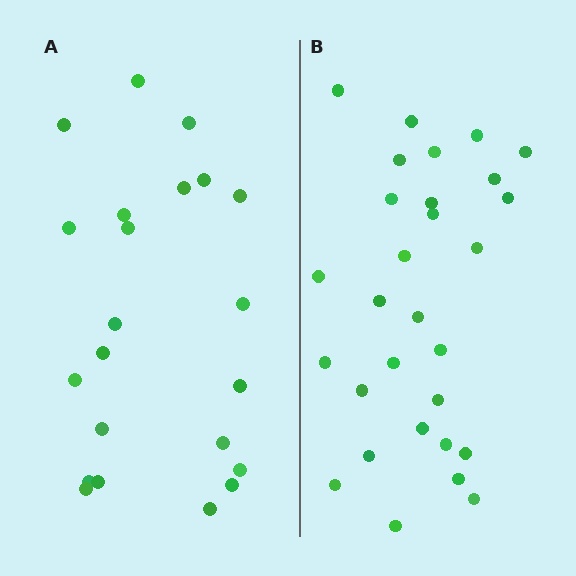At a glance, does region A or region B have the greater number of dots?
Region B (the right region) has more dots.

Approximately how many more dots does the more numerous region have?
Region B has roughly 8 or so more dots than region A.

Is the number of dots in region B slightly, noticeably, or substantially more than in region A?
Region B has noticeably more, but not dramatically so. The ratio is roughly 1.3 to 1.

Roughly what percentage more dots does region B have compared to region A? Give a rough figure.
About 30% more.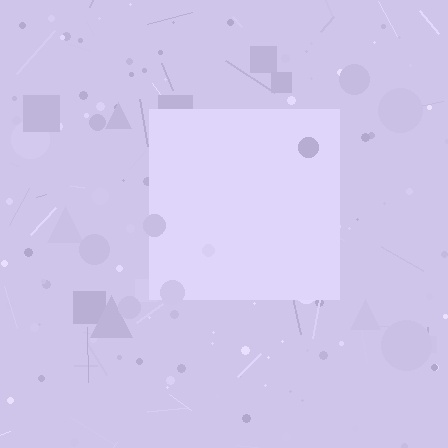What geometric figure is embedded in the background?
A square is embedded in the background.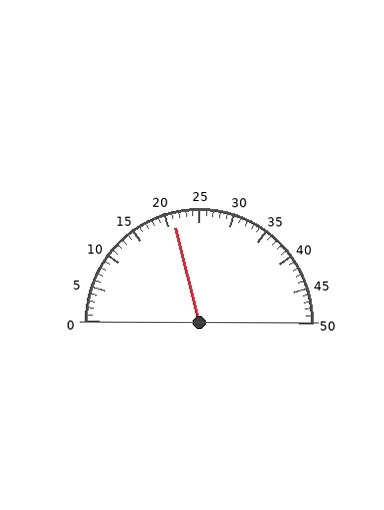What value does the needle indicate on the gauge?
The needle indicates approximately 21.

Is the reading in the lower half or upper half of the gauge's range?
The reading is in the lower half of the range (0 to 50).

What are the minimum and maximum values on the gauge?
The gauge ranges from 0 to 50.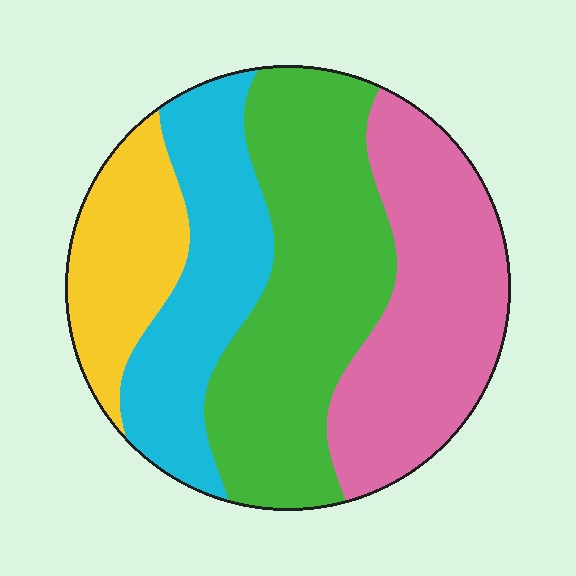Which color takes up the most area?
Green, at roughly 35%.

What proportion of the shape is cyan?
Cyan takes up about one fifth (1/5) of the shape.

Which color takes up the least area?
Yellow, at roughly 15%.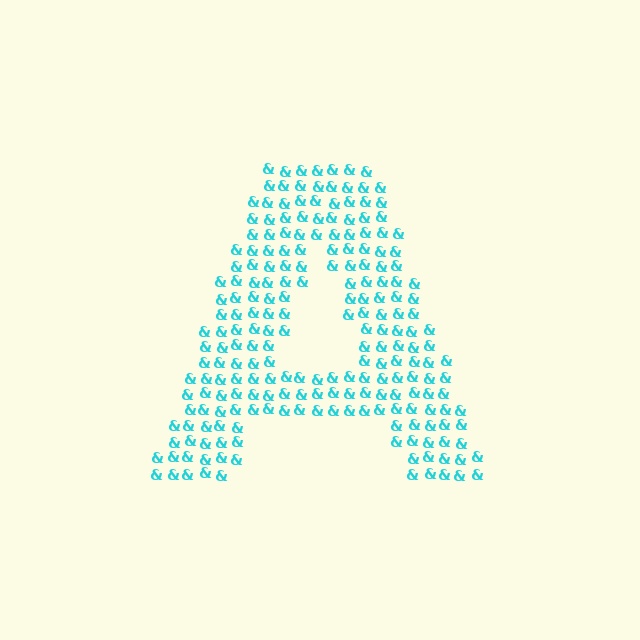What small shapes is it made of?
It is made of small ampersands.